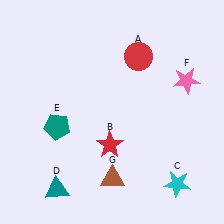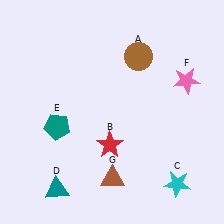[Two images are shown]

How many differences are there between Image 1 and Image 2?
There is 1 difference between the two images.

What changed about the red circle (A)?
In Image 1, A is red. In Image 2, it changed to brown.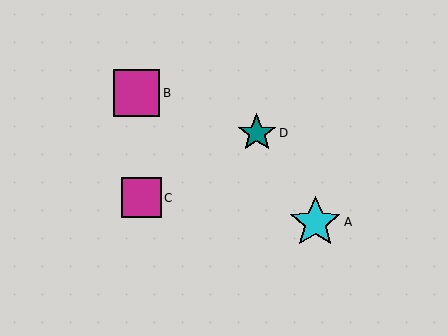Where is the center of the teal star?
The center of the teal star is at (257, 133).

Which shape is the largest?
The cyan star (labeled A) is the largest.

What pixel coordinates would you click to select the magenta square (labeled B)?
Click at (137, 93) to select the magenta square B.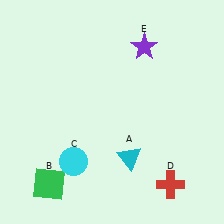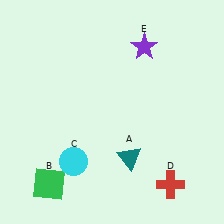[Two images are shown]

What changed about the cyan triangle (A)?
In Image 1, A is cyan. In Image 2, it changed to teal.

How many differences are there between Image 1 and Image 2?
There is 1 difference between the two images.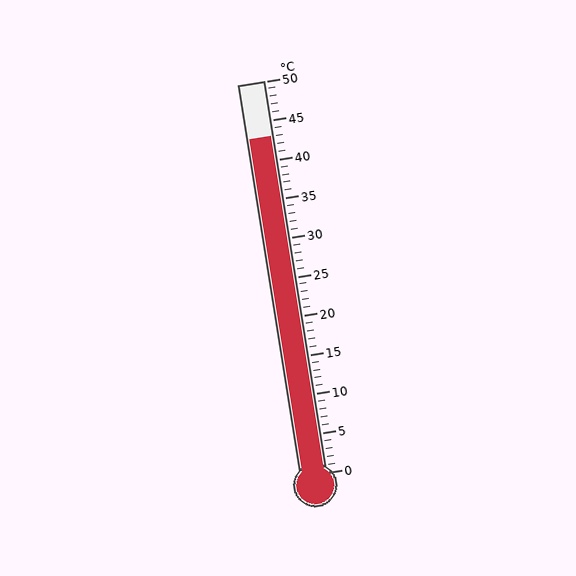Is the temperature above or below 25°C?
The temperature is above 25°C.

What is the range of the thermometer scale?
The thermometer scale ranges from 0°C to 50°C.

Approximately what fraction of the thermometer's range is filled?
The thermometer is filled to approximately 85% of its range.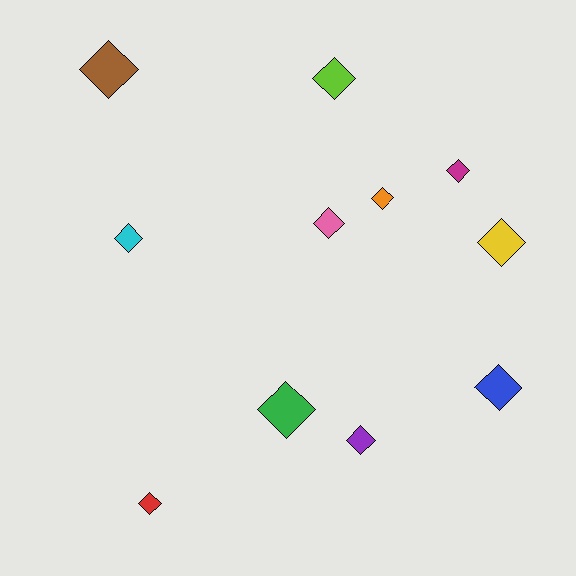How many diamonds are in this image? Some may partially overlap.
There are 11 diamonds.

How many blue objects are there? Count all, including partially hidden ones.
There is 1 blue object.